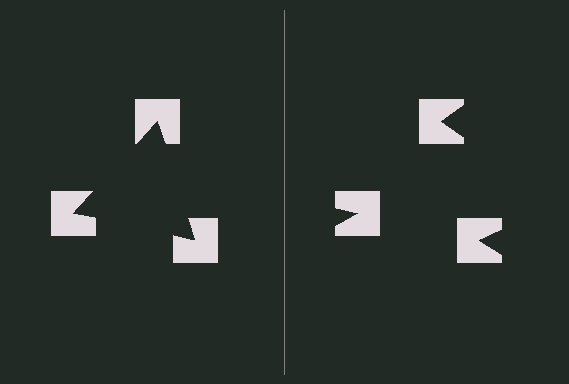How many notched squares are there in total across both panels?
6 — 3 on each side.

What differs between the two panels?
The notched squares are positioned identically on both sides; only the wedge orientations differ. On the left they align to a triangle; on the right they are misaligned.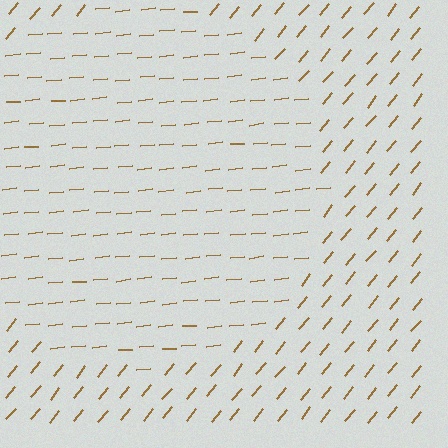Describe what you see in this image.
The image is filled with small brown line segments. A circle region in the image has lines oriented differently from the surrounding lines, creating a visible texture boundary.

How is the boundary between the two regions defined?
The boundary is defined purely by a change in line orientation (approximately 45 degrees difference). All lines are the same color and thickness.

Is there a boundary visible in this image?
Yes, there is a texture boundary formed by a change in line orientation.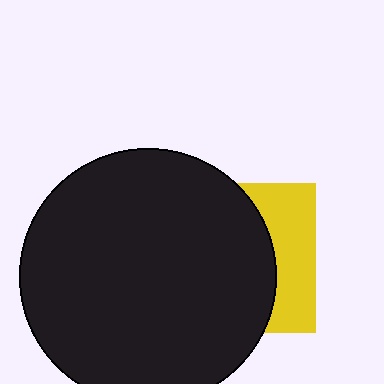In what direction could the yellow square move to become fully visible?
The yellow square could move right. That would shift it out from behind the black circle entirely.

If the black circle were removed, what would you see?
You would see the complete yellow square.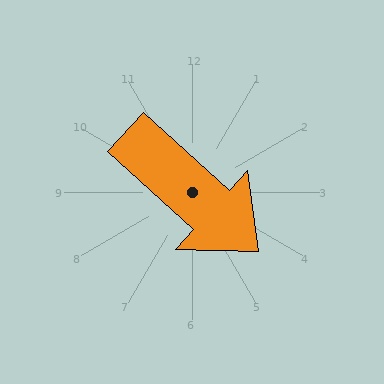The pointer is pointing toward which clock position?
Roughly 4 o'clock.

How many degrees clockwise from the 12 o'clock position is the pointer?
Approximately 132 degrees.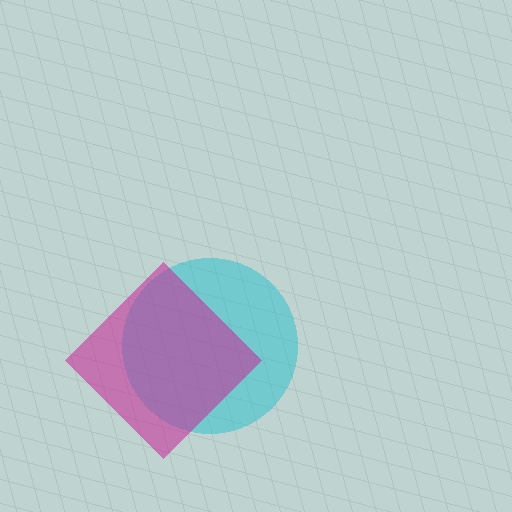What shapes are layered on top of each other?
The layered shapes are: a cyan circle, a magenta diamond.